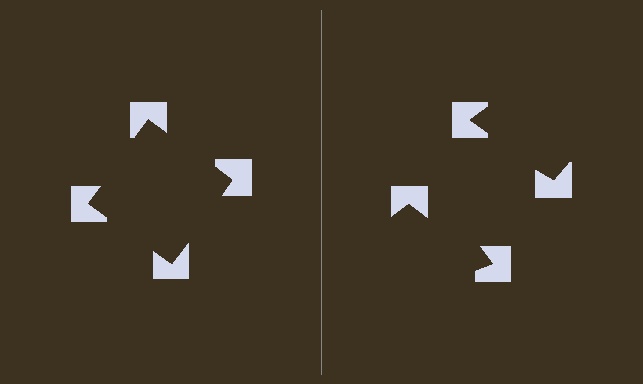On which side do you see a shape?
An illusory square appears on the left side. On the right side the wedge cuts are rotated, so no coherent shape forms.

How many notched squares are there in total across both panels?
8 — 4 on each side.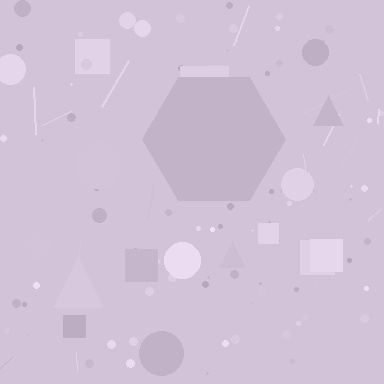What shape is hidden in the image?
A hexagon is hidden in the image.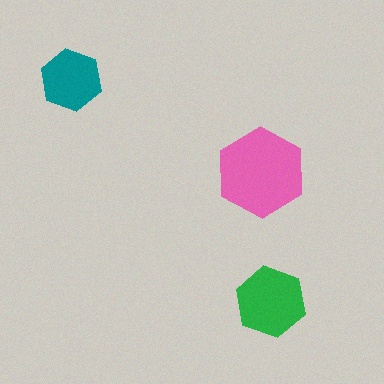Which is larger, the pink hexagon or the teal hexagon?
The pink one.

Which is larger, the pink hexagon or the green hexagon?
The pink one.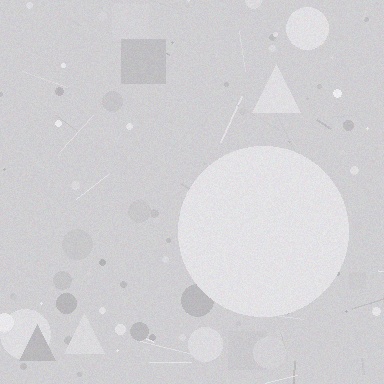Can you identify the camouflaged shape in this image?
The camouflaged shape is a circle.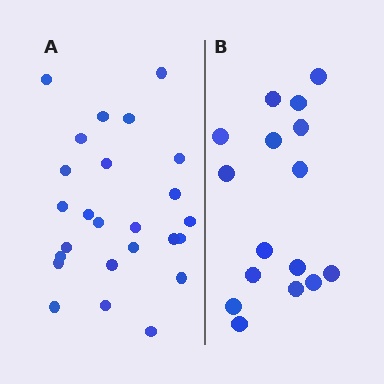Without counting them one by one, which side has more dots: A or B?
Region A (the left region) has more dots.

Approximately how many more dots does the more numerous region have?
Region A has roughly 8 or so more dots than region B.